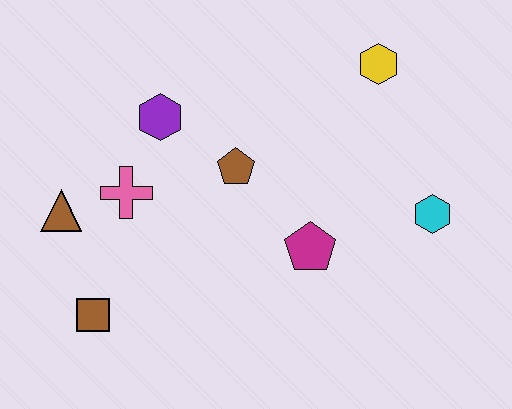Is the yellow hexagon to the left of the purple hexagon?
No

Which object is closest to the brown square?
The brown triangle is closest to the brown square.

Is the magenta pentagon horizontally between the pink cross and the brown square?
No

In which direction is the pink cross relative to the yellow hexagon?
The pink cross is to the left of the yellow hexagon.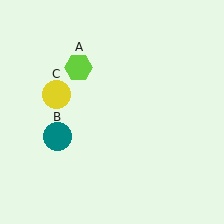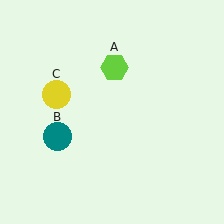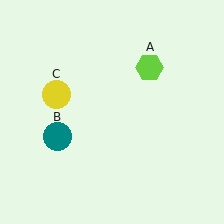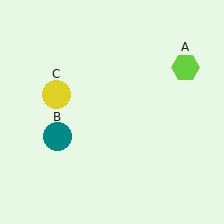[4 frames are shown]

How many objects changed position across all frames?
1 object changed position: lime hexagon (object A).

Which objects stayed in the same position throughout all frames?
Teal circle (object B) and yellow circle (object C) remained stationary.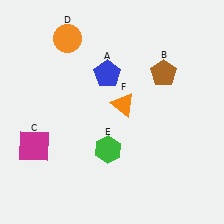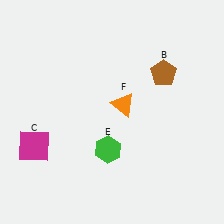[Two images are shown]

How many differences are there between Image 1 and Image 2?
There are 2 differences between the two images.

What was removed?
The orange circle (D), the blue pentagon (A) were removed in Image 2.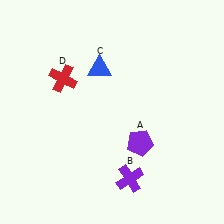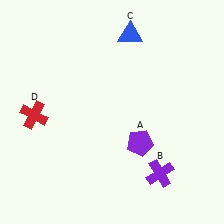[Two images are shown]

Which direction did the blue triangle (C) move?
The blue triangle (C) moved up.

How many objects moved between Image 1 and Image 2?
3 objects moved between the two images.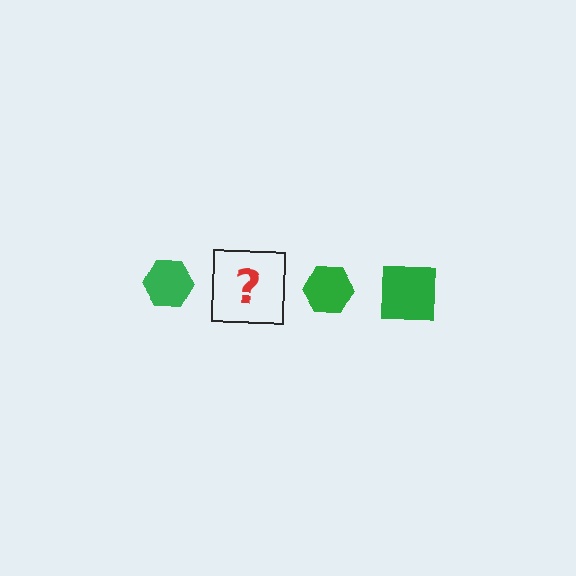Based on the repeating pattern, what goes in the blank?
The blank should be a green square.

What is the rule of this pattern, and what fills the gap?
The rule is that the pattern cycles through hexagon, square shapes in green. The gap should be filled with a green square.